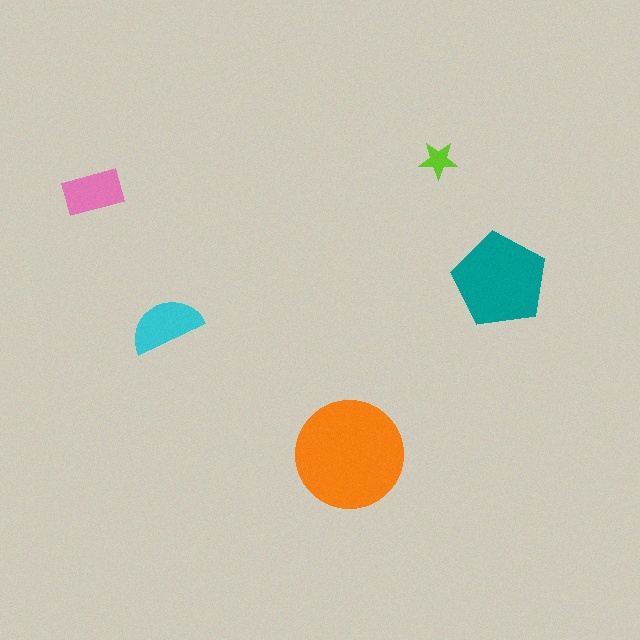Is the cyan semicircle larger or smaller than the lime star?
Larger.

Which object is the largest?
The orange circle.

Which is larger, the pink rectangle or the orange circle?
The orange circle.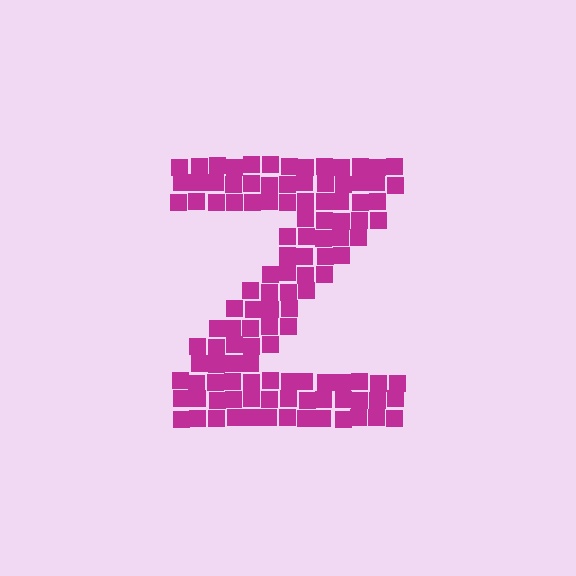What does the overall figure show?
The overall figure shows the letter Z.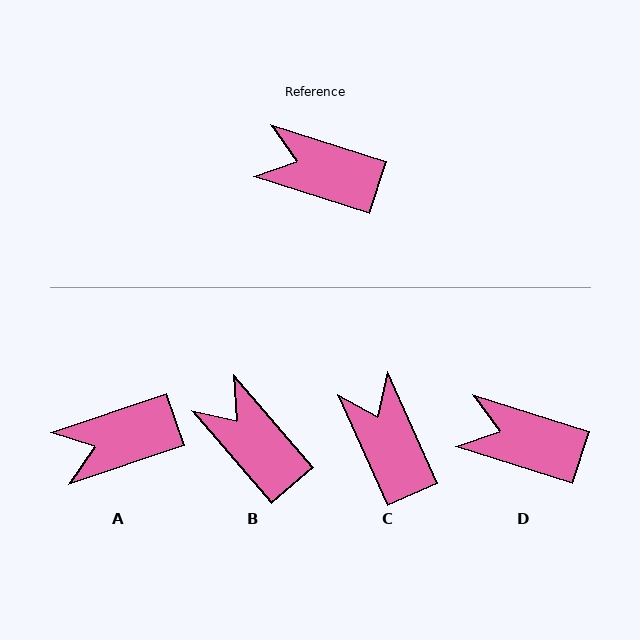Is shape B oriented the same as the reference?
No, it is off by about 32 degrees.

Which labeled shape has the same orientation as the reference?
D.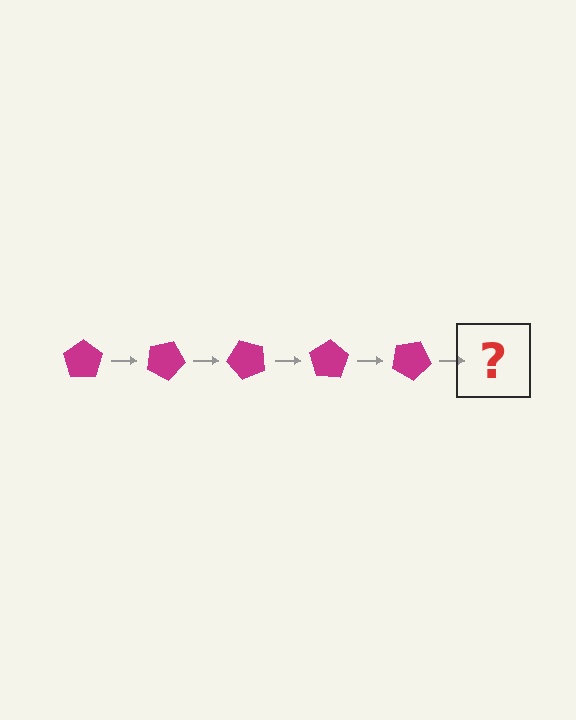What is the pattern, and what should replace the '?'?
The pattern is that the pentagon rotates 25 degrees each step. The '?' should be a magenta pentagon rotated 125 degrees.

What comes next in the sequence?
The next element should be a magenta pentagon rotated 125 degrees.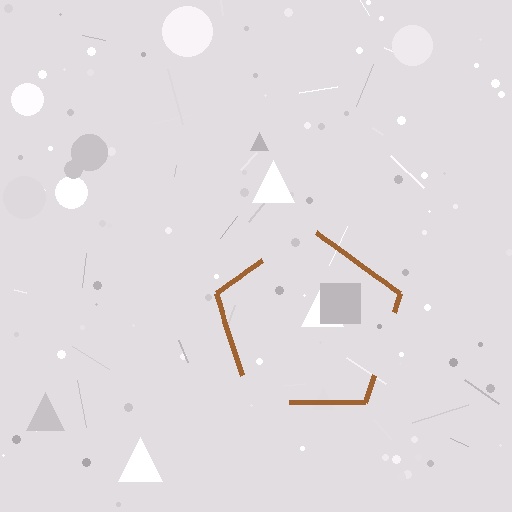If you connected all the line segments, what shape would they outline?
They would outline a pentagon.